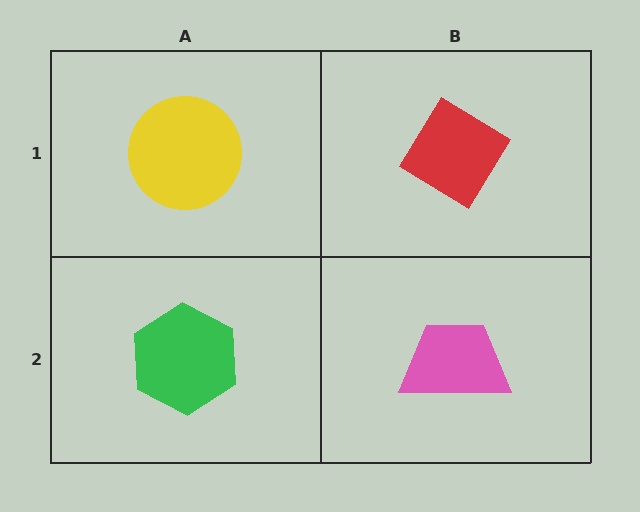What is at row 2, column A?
A green hexagon.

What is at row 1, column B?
A red diamond.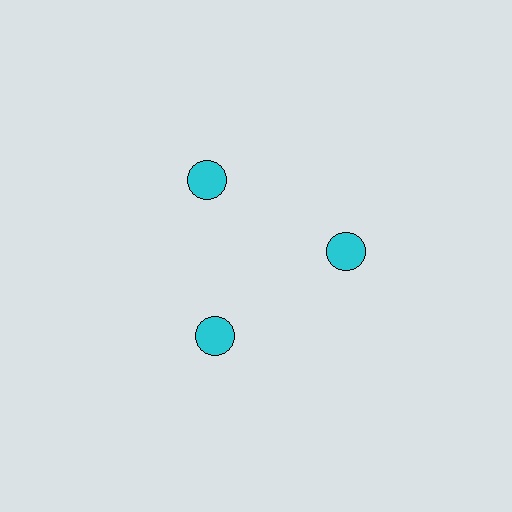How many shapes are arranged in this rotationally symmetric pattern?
There are 3 shapes, arranged in 3 groups of 1.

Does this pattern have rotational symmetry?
Yes, this pattern has 3-fold rotational symmetry. It looks the same after rotating 120 degrees around the center.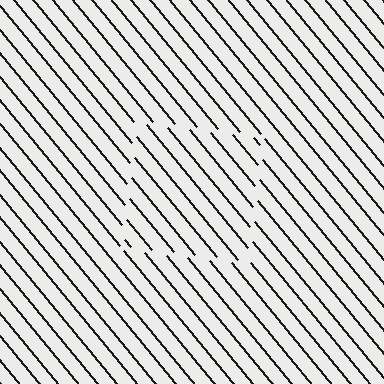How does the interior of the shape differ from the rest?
The interior of the shape contains the same grating, shifted by half a period — the contour is defined by the phase discontinuity where line-ends from the inner and outer gratings abut.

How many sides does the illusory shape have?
4 sides — the line-ends trace a square.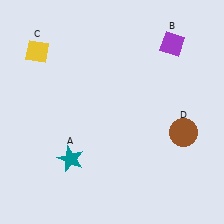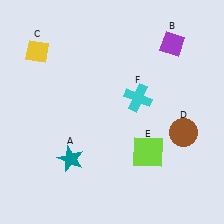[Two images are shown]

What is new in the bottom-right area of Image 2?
A lime square (E) was added in the bottom-right area of Image 2.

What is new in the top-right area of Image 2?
A cyan cross (F) was added in the top-right area of Image 2.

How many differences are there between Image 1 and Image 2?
There are 2 differences between the two images.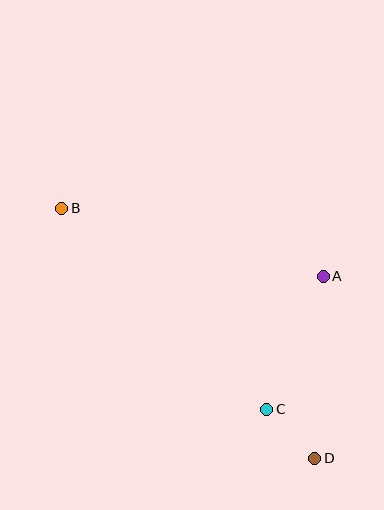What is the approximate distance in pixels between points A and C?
The distance between A and C is approximately 145 pixels.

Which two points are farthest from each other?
Points B and D are farthest from each other.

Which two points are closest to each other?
Points C and D are closest to each other.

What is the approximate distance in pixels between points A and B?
The distance between A and B is approximately 270 pixels.